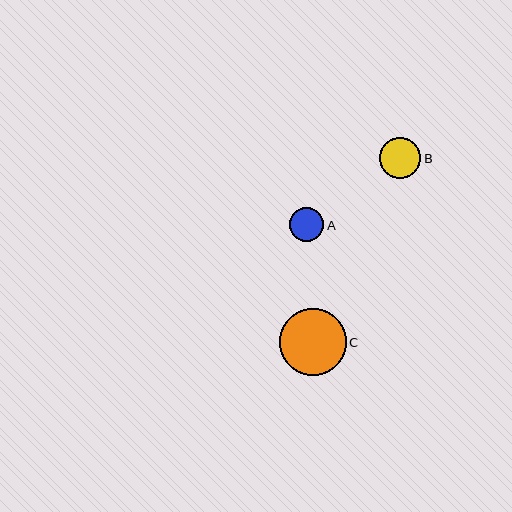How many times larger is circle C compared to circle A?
Circle C is approximately 1.9 times the size of circle A.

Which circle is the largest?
Circle C is the largest with a size of approximately 67 pixels.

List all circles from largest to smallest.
From largest to smallest: C, B, A.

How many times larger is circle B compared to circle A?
Circle B is approximately 1.2 times the size of circle A.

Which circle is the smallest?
Circle A is the smallest with a size of approximately 35 pixels.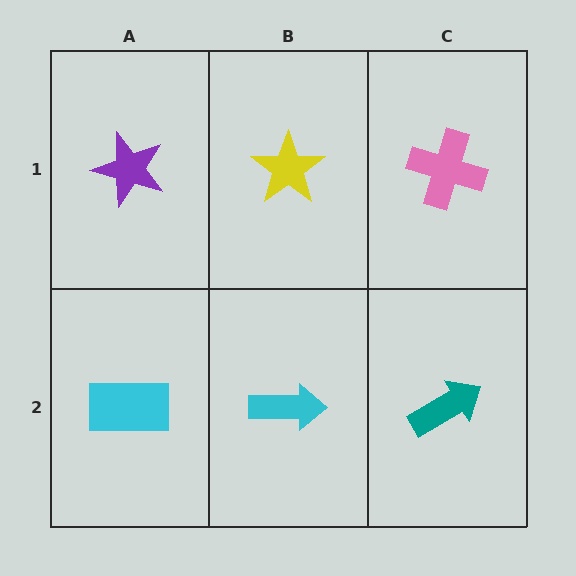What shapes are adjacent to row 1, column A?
A cyan rectangle (row 2, column A), a yellow star (row 1, column B).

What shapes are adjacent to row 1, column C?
A teal arrow (row 2, column C), a yellow star (row 1, column B).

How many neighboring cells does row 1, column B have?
3.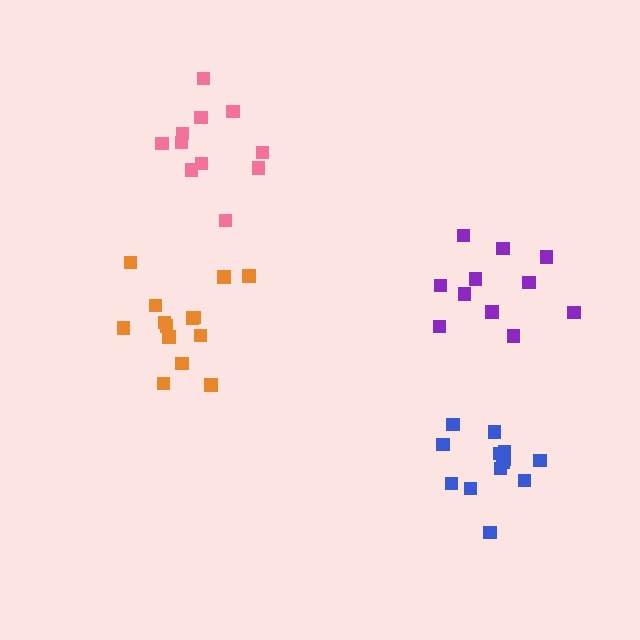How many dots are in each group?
Group 1: 14 dots, Group 2: 13 dots, Group 3: 11 dots, Group 4: 11 dots (49 total).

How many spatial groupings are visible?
There are 4 spatial groupings.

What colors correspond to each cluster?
The clusters are colored: orange, blue, pink, purple.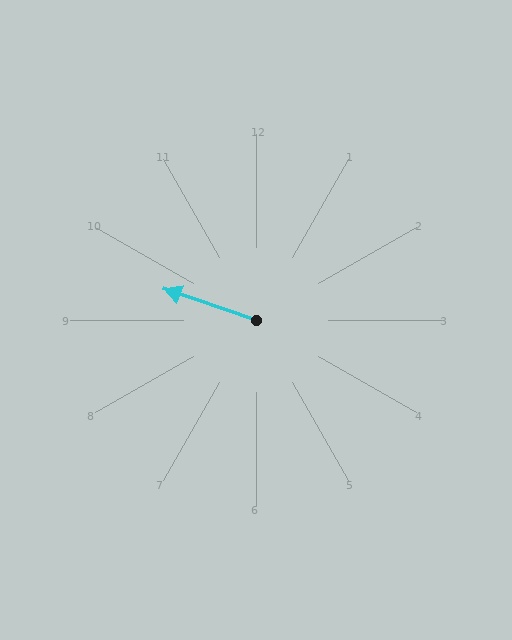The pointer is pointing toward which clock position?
Roughly 10 o'clock.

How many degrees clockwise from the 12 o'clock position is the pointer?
Approximately 289 degrees.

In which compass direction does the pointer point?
West.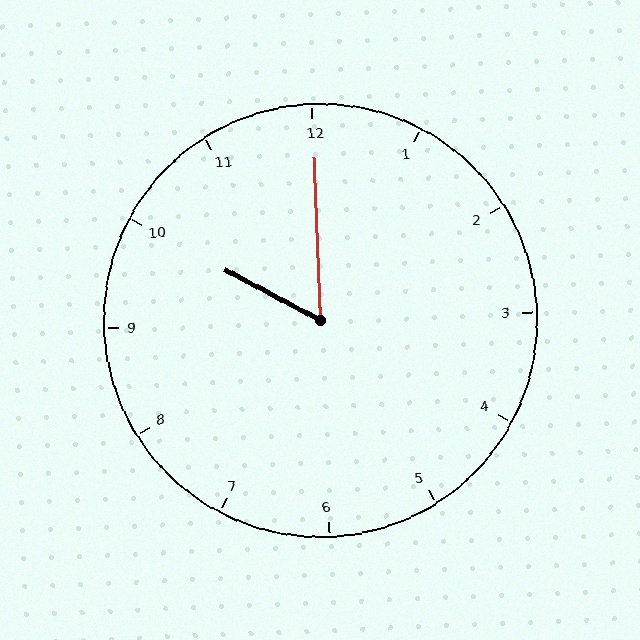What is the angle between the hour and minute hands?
Approximately 60 degrees.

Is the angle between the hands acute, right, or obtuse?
It is acute.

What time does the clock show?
10:00.